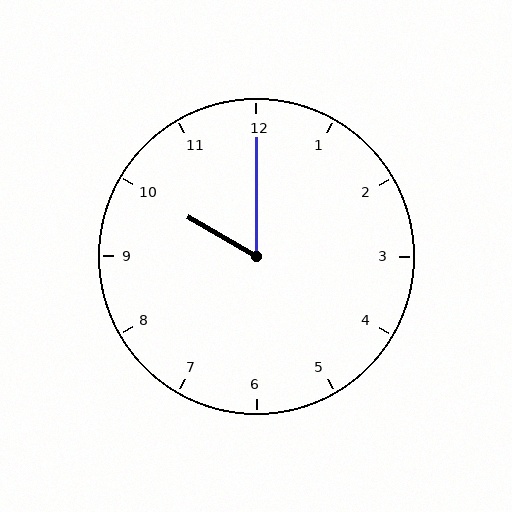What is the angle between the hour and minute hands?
Approximately 60 degrees.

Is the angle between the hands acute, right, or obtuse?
It is acute.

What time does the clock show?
10:00.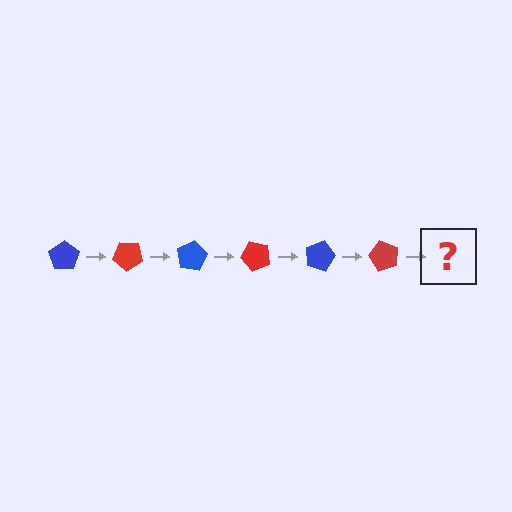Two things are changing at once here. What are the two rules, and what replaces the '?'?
The two rules are that it rotates 40 degrees each step and the color cycles through blue and red. The '?' should be a blue pentagon, rotated 240 degrees from the start.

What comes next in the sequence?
The next element should be a blue pentagon, rotated 240 degrees from the start.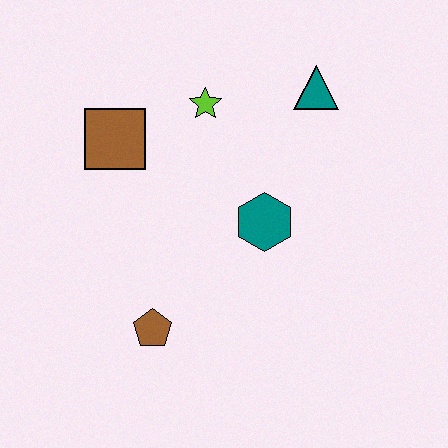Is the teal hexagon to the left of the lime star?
No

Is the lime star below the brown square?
No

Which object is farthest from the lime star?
The brown pentagon is farthest from the lime star.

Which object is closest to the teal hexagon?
The lime star is closest to the teal hexagon.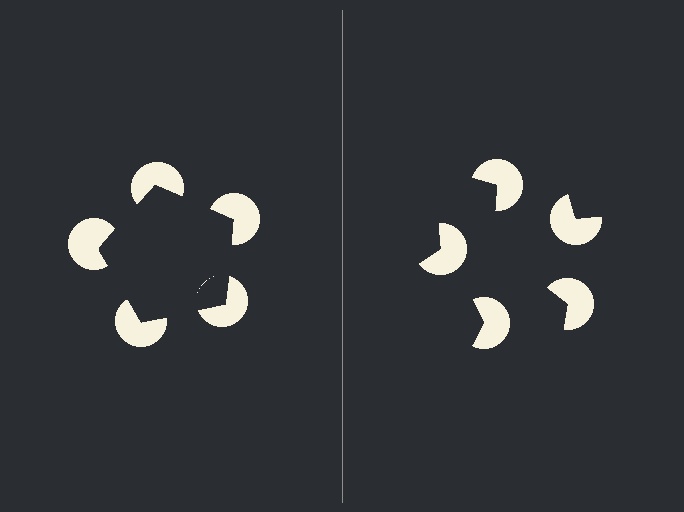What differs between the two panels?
The pac-man discs are positioned identically on both sides; only the wedge orientations differ. On the left they align to a pentagon; on the right they are misaligned.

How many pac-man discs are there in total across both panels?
10 — 5 on each side.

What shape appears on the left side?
An illusory pentagon.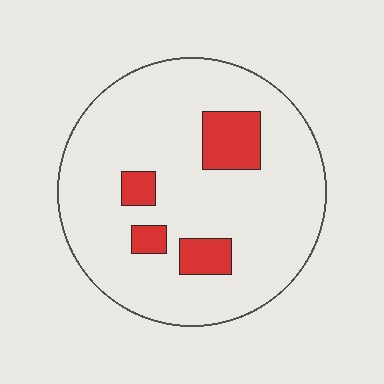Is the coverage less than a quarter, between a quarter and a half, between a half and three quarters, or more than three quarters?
Less than a quarter.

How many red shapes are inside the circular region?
4.